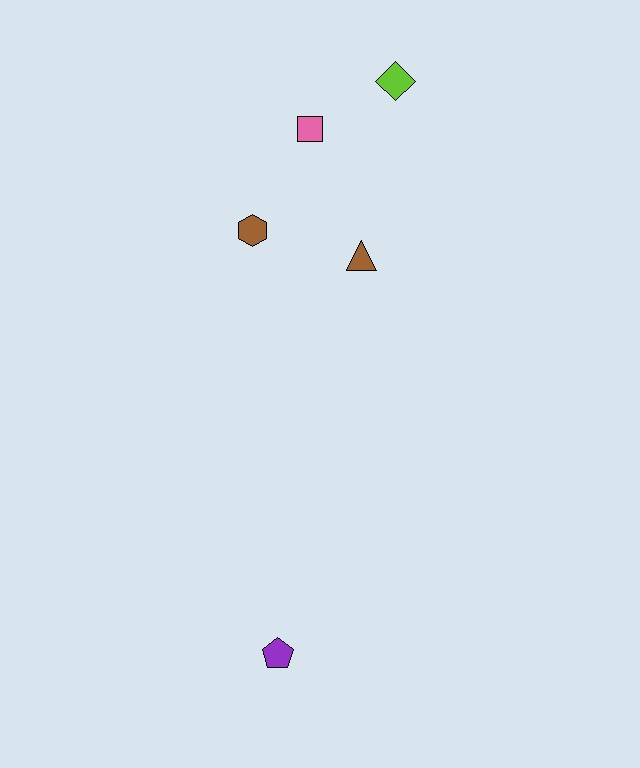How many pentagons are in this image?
There is 1 pentagon.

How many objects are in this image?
There are 5 objects.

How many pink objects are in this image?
There is 1 pink object.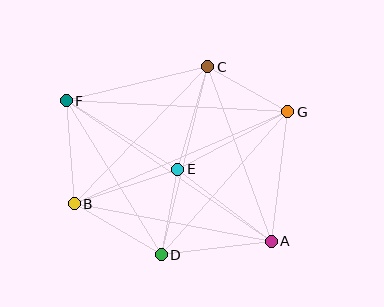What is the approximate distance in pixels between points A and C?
The distance between A and C is approximately 186 pixels.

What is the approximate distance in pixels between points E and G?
The distance between E and G is approximately 124 pixels.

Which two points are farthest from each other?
Points A and F are farthest from each other.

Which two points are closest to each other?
Points D and E are closest to each other.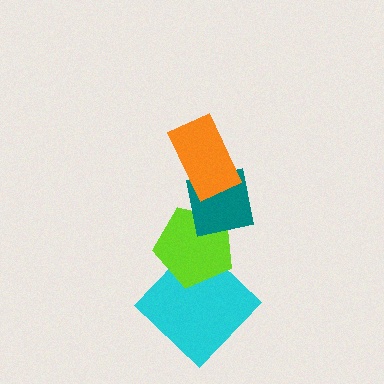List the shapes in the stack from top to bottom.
From top to bottom: the orange rectangle, the teal square, the lime pentagon, the cyan diamond.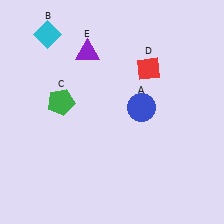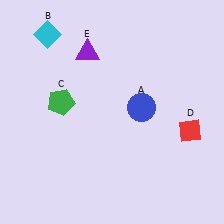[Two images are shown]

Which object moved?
The red diamond (D) moved down.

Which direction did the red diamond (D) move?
The red diamond (D) moved down.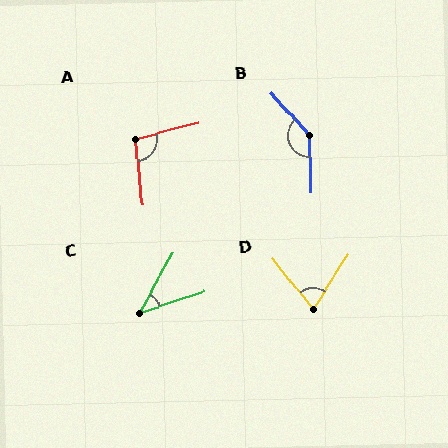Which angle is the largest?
B, at approximately 140 degrees.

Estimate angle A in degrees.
Approximately 99 degrees.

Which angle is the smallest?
C, at approximately 42 degrees.